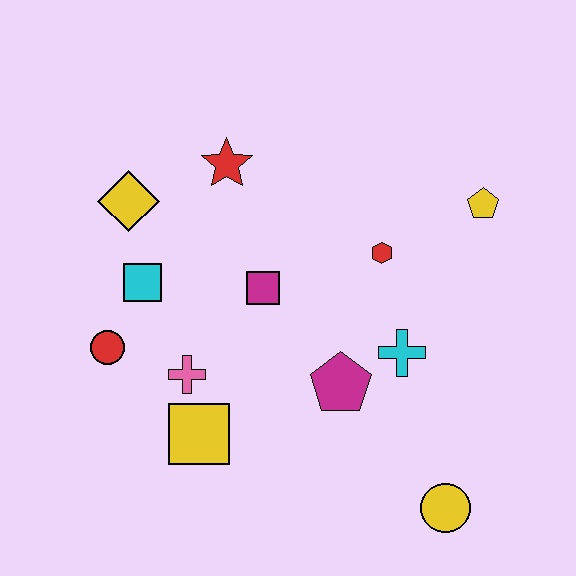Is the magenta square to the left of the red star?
No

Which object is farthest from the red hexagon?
The red circle is farthest from the red hexagon.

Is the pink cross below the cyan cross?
Yes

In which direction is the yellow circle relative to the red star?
The yellow circle is below the red star.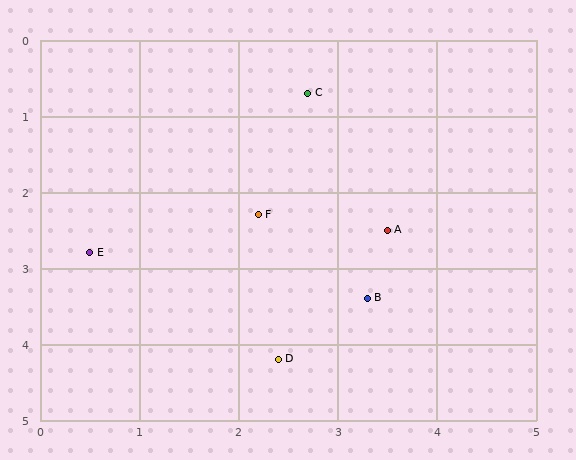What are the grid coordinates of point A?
Point A is at approximately (3.5, 2.5).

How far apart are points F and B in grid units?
Points F and B are about 1.6 grid units apart.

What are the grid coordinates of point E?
Point E is at approximately (0.5, 2.8).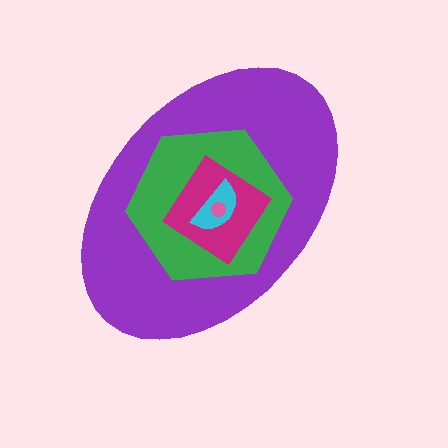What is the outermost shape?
The purple ellipse.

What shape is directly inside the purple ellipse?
The green hexagon.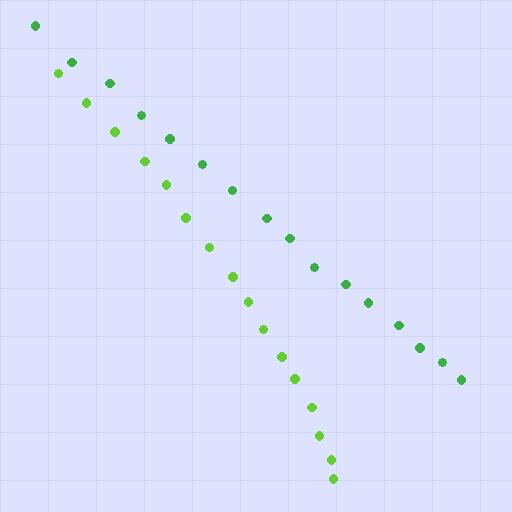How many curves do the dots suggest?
There are 2 distinct paths.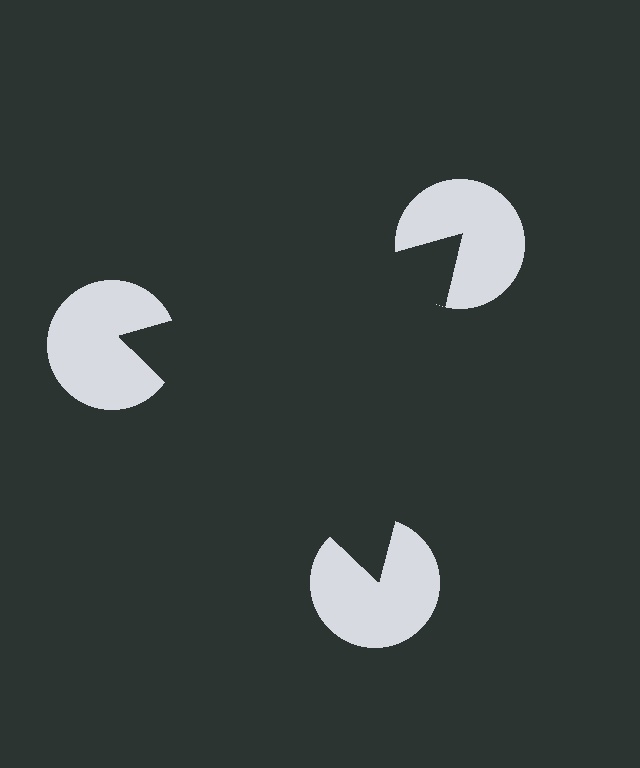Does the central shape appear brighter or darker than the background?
It typically appears slightly darker than the background, even though no actual brightness change is drawn.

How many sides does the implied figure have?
3 sides.